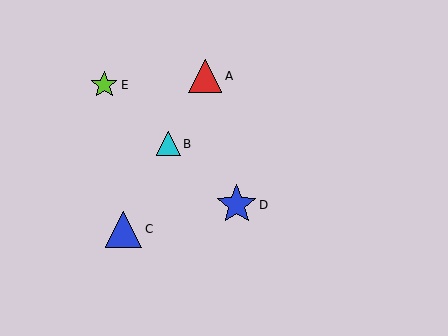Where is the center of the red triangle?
The center of the red triangle is at (205, 76).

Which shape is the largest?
The blue star (labeled D) is the largest.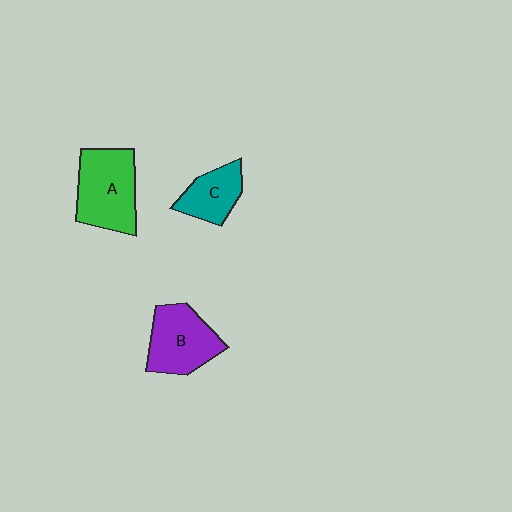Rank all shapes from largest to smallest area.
From largest to smallest: A (green), B (purple), C (teal).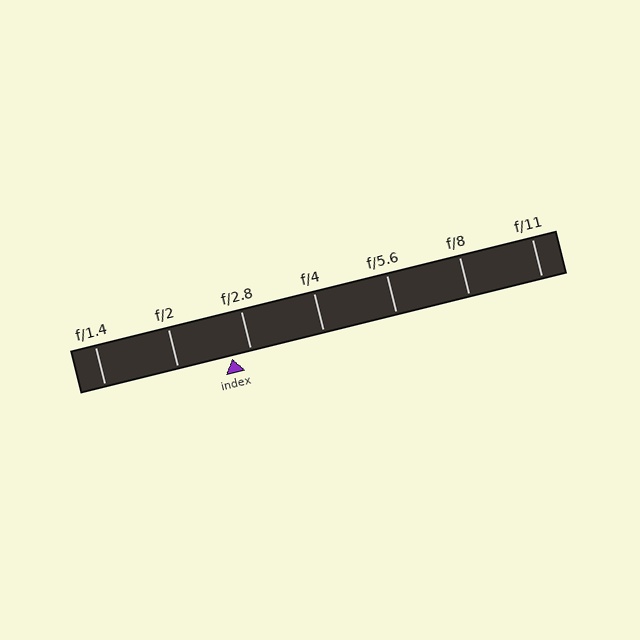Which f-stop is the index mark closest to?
The index mark is closest to f/2.8.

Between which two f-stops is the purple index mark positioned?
The index mark is between f/2 and f/2.8.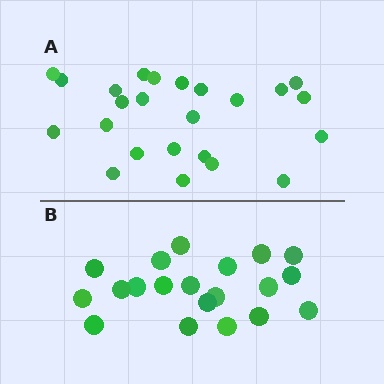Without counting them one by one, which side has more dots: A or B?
Region A (the top region) has more dots.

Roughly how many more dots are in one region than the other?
Region A has about 4 more dots than region B.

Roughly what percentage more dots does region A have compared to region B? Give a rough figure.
About 20% more.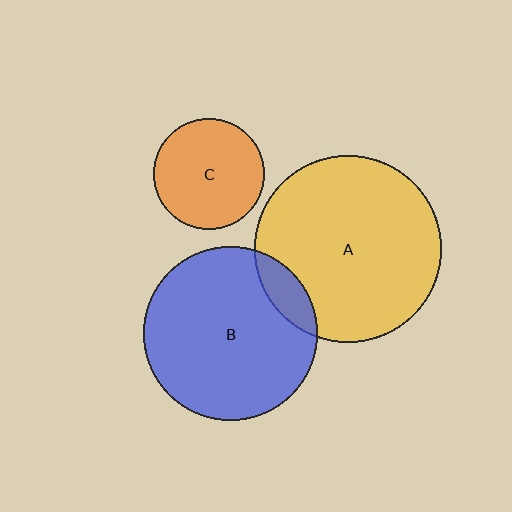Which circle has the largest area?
Circle A (yellow).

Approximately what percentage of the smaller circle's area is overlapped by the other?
Approximately 10%.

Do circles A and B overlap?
Yes.